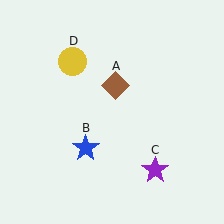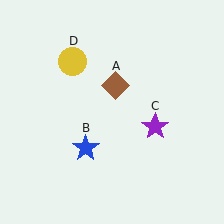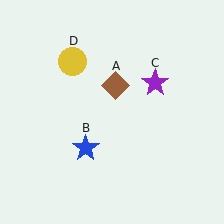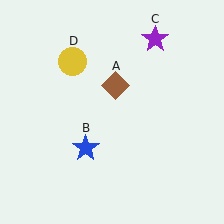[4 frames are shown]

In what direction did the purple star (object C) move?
The purple star (object C) moved up.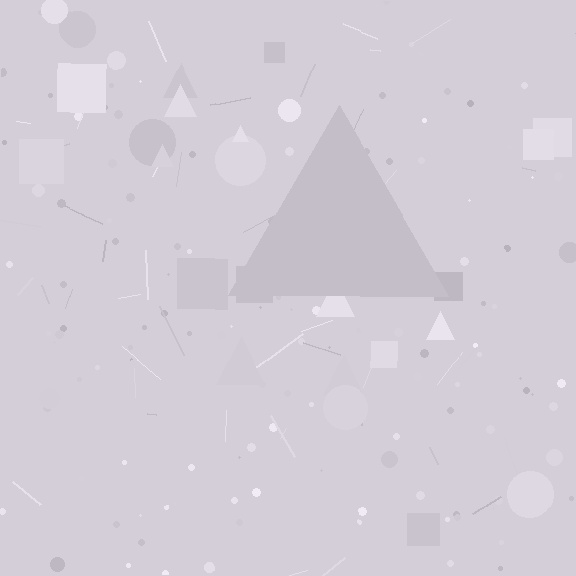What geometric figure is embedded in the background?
A triangle is embedded in the background.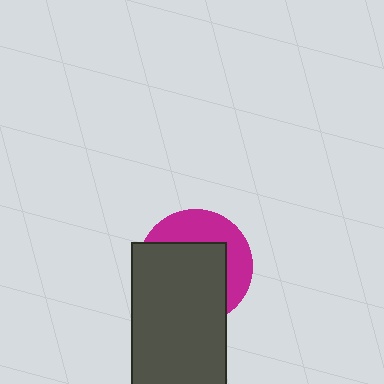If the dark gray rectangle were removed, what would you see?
You would see the complete magenta circle.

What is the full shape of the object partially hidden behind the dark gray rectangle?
The partially hidden object is a magenta circle.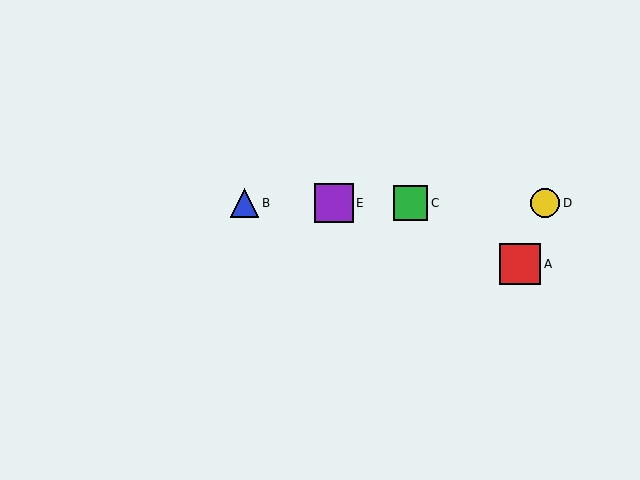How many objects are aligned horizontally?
4 objects (B, C, D, E) are aligned horizontally.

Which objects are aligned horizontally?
Objects B, C, D, E are aligned horizontally.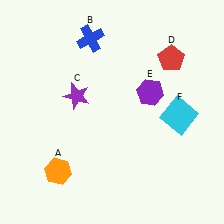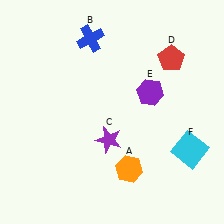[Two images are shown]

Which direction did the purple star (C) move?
The purple star (C) moved down.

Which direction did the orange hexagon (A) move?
The orange hexagon (A) moved right.